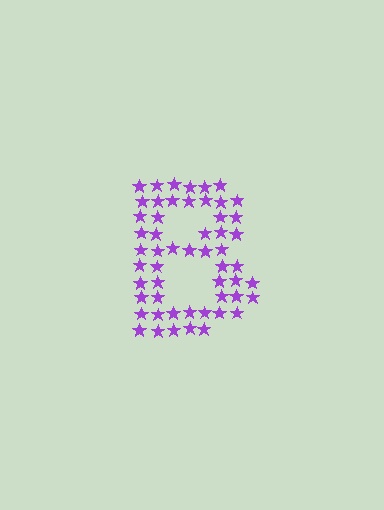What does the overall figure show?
The overall figure shows the letter B.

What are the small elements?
The small elements are stars.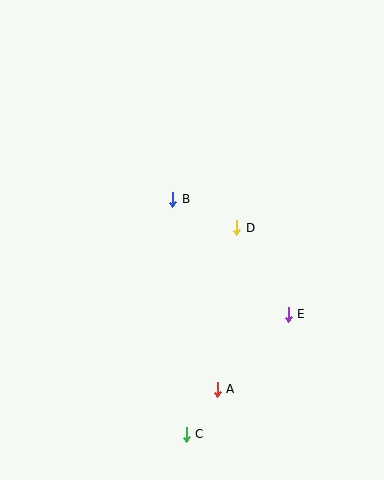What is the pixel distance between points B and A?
The distance between B and A is 195 pixels.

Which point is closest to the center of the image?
Point B at (173, 199) is closest to the center.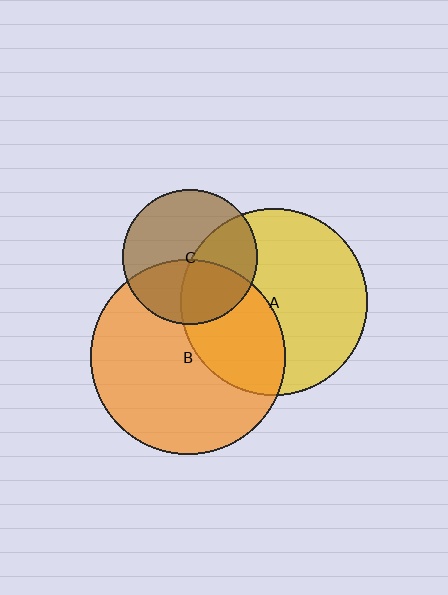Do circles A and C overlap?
Yes.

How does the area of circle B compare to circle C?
Approximately 2.1 times.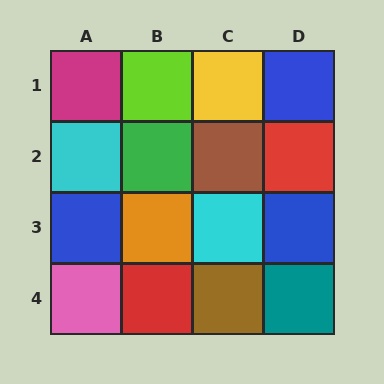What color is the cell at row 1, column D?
Blue.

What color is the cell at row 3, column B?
Orange.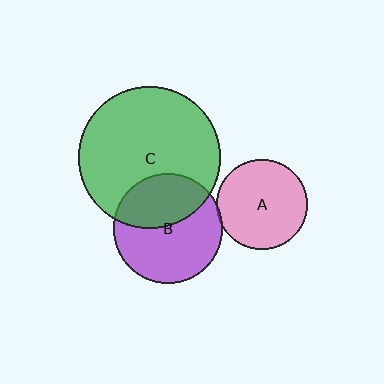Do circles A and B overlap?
Yes.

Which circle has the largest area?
Circle C (green).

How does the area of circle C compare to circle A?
Approximately 2.5 times.